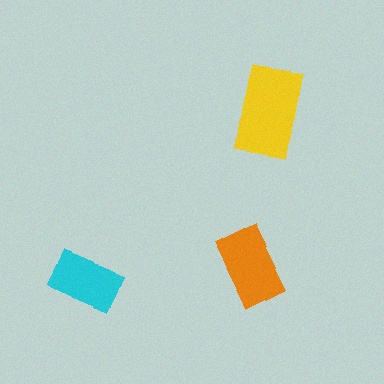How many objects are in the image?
There are 3 objects in the image.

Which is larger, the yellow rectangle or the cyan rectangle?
The yellow one.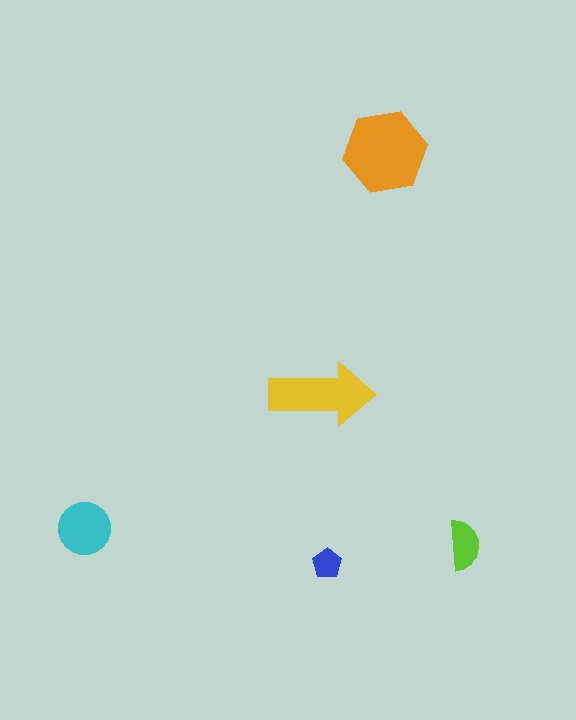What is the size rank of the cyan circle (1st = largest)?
3rd.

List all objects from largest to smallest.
The orange hexagon, the yellow arrow, the cyan circle, the lime semicircle, the blue pentagon.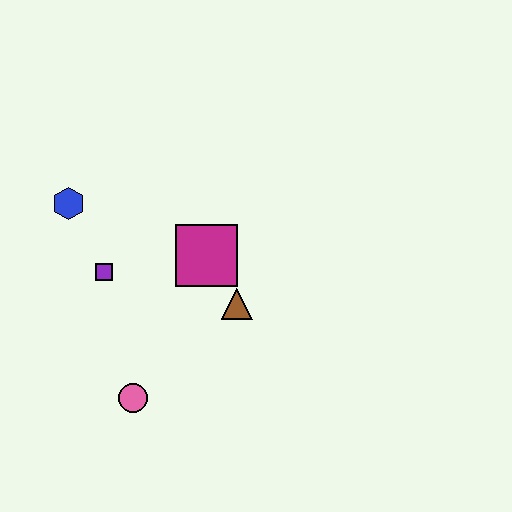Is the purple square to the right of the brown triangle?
No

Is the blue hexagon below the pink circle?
No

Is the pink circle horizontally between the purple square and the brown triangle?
Yes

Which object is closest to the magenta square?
The brown triangle is closest to the magenta square.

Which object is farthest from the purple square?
The brown triangle is farthest from the purple square.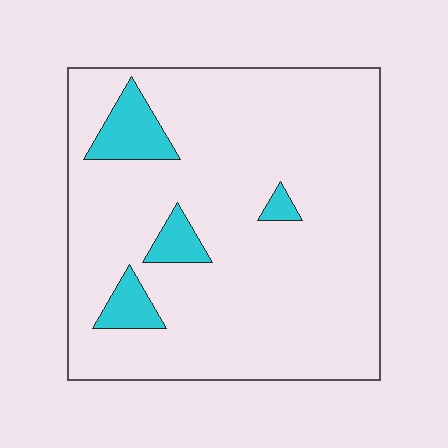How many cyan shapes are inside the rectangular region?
4.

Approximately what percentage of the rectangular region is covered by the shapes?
Approximately 10%.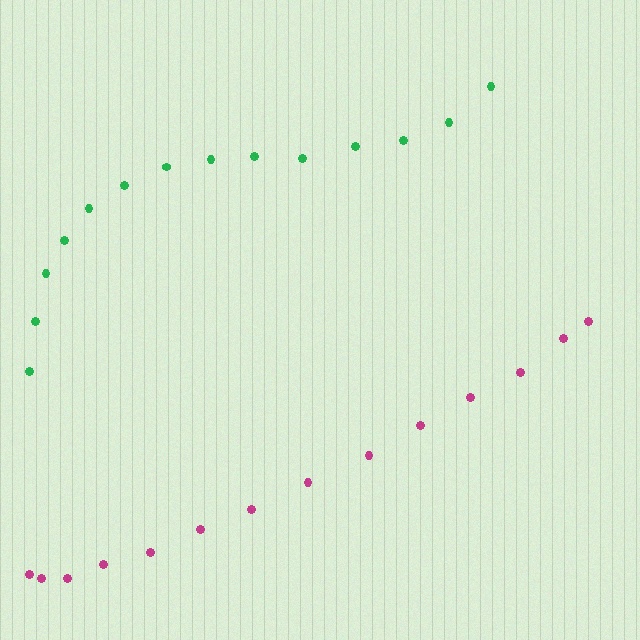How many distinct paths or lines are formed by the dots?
There are 2 distinct paths.